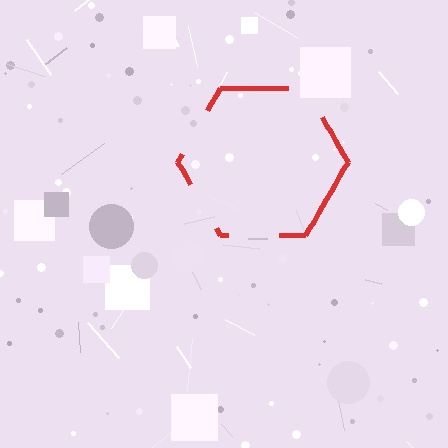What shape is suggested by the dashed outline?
The dashed outline suggests a hexagon.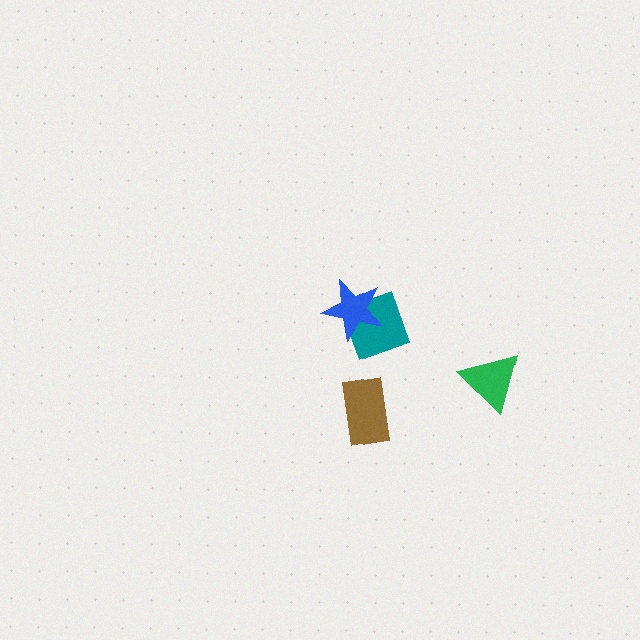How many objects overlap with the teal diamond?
1 object overlaps with the teal diamond.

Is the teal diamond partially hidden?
Yes, it is partially covered by another shape.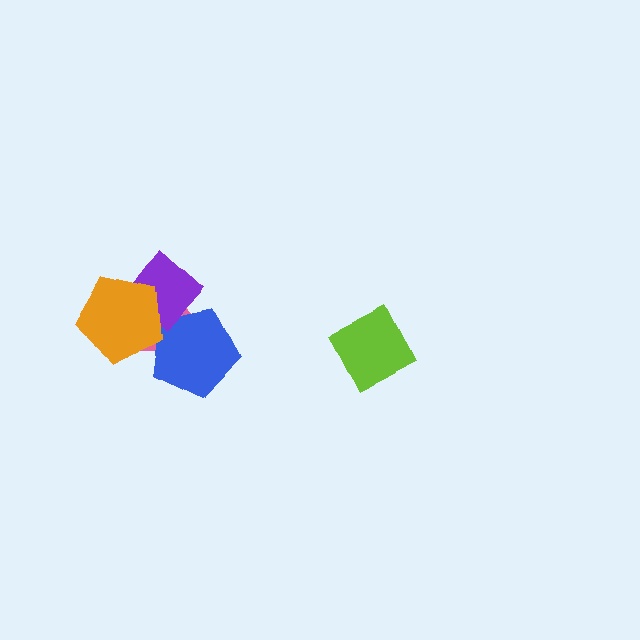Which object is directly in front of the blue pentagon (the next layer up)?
The purple diamond is directly in front of the blue pentagon.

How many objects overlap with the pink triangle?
3 objects overlap with the pink triangle.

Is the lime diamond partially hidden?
No, no other shape covers it.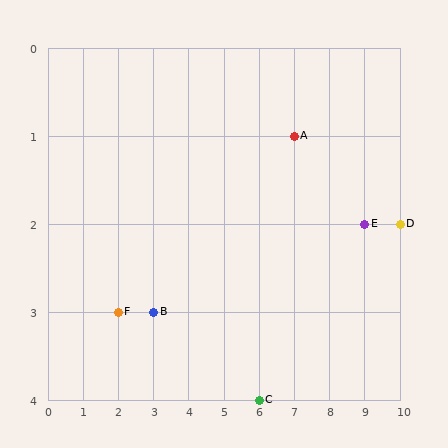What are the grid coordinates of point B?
Point B is at grid coordinates (3, 3).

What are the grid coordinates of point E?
Point E is at grid coordinates (9, 2).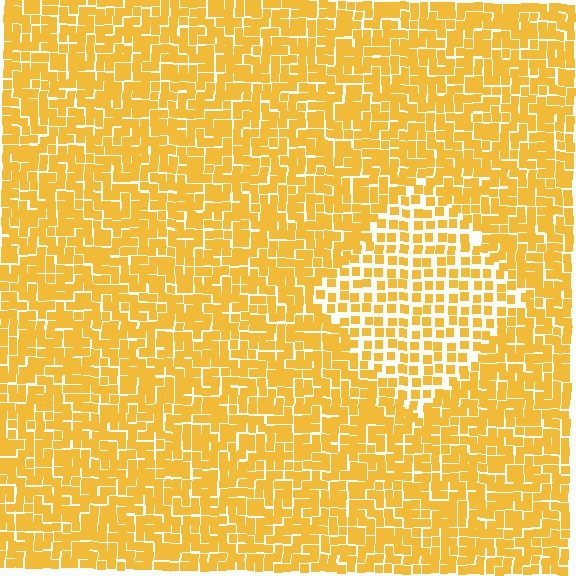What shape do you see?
I see a diamond.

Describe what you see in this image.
The image contains small yellow elements arranged at two different densities. A diamond-shaped region is visible where the elements are less densely packed than the surrounding area.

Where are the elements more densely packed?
The elements are more densely packed outside the diamond boundary.